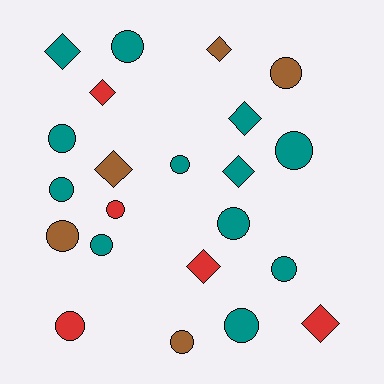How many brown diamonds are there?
There are 2 brown diamonds.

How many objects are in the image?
There are 22 objects.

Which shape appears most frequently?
Circle, with 14 objects.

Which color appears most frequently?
Teal, with 12 objects.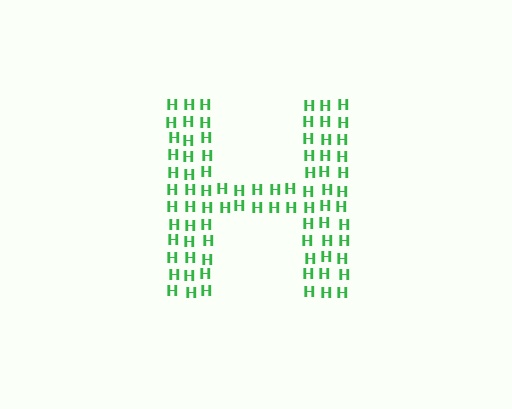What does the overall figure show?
The overall figure shows the letter H.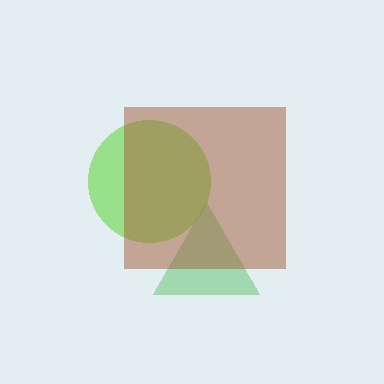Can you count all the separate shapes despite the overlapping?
Yes, there are 3 separate shapes.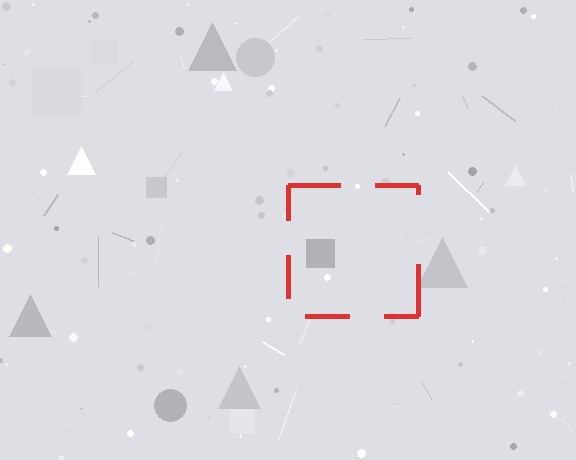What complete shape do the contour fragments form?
The contour fragments form a square.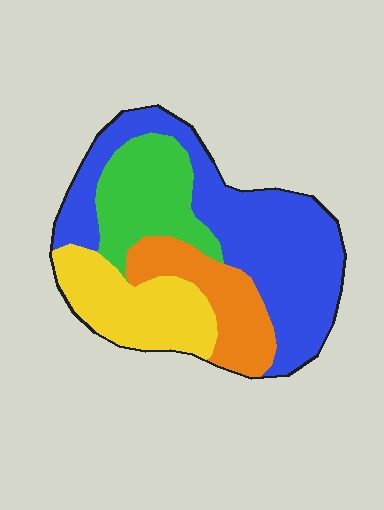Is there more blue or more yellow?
Blue.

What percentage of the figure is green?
Green covers 19% of the figure.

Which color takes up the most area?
Blue, at roughly 45%.